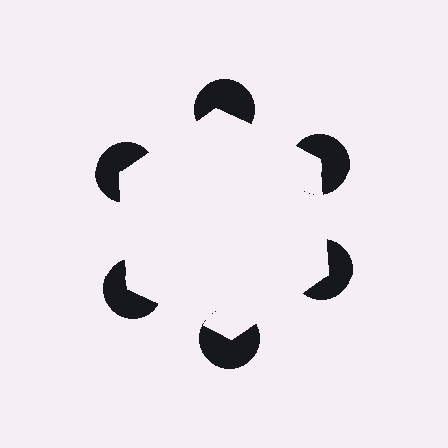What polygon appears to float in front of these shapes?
An illusory hexagon — its edges are inferred from the aligned wedge cuts in the pac-man discs, not physically drawn.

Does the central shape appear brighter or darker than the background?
It typically appears slightly brighter than the background, even though no actual brightness change is drawn.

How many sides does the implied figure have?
6 sides.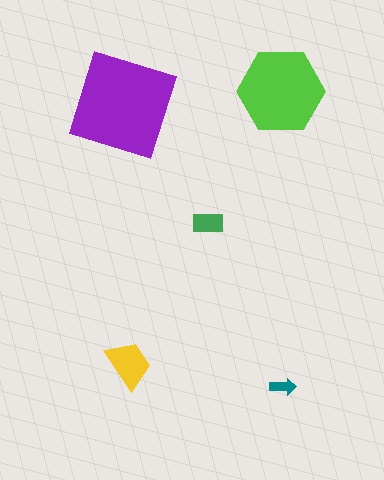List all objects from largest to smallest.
The purple square, the lime hexagon, the yellow trapezoid, the green rectangle, the teal arrow.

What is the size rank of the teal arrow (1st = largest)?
5th.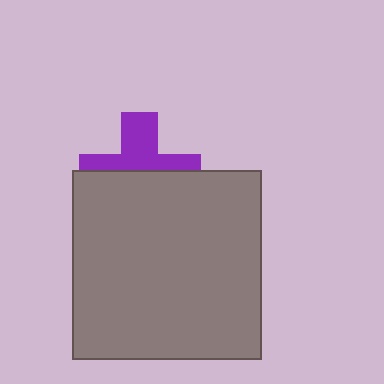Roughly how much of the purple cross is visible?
About half of it is visible (roughly 45%).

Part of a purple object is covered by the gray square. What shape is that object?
It is a cross.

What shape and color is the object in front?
The object in front is a gray square.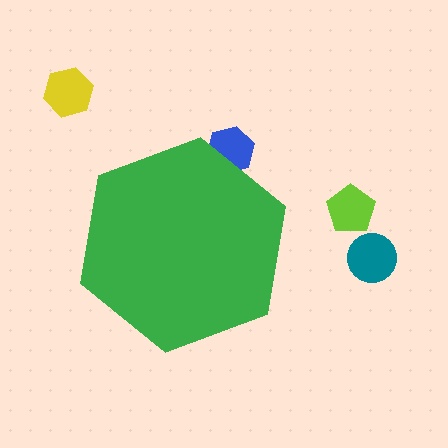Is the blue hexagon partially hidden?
Yes, the blue hexagon is partially hidden behind the green hexagon.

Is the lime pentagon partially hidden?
No, the lime pentagon is fully visible.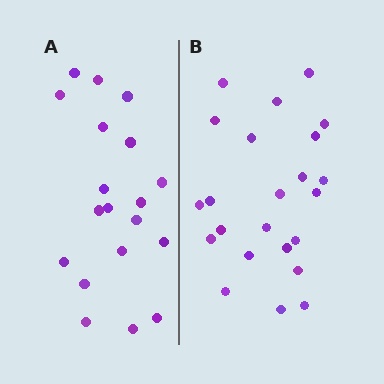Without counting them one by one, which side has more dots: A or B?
Region B (the right region) has more dots.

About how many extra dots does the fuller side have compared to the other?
Region B has about 4 more dots than region A.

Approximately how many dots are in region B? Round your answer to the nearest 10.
About 20 dots. (The exact count is 23, which rounds to 20.)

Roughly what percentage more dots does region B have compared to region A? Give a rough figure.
About 20% more.